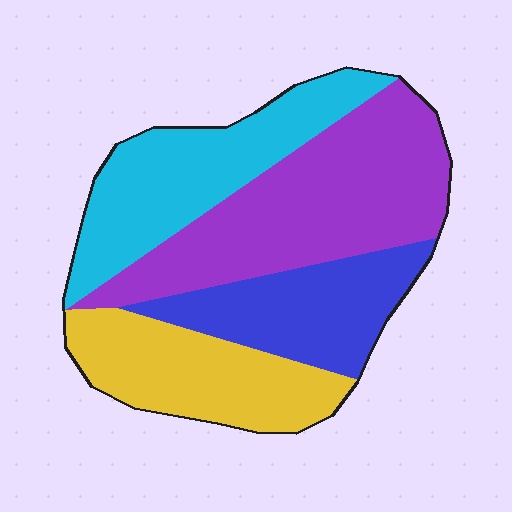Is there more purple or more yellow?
Purple.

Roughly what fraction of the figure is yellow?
Yellow covers about 20% of the figure.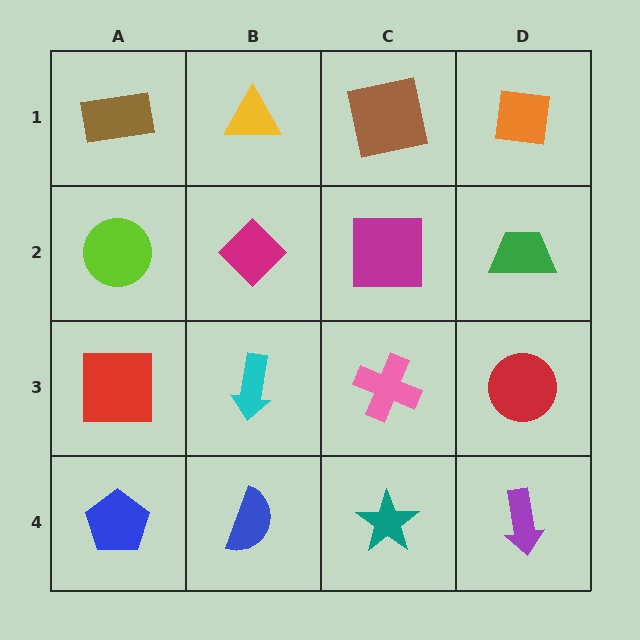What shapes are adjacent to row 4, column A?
A red square (row 3, column A), a blue semicircle (row 4, column B).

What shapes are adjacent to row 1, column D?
A green trapezoid (row 2, column D), a brown square (row 1, column C).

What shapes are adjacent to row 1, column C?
A magenta square (row 2, column C), a yellow triangle (row 1, column B), an orange square (row 1, column D).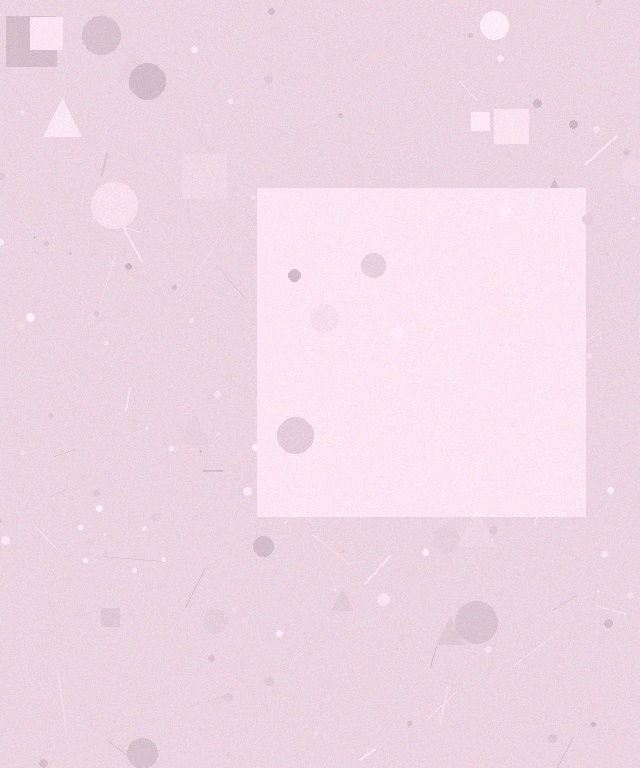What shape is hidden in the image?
A square is hidden in the image.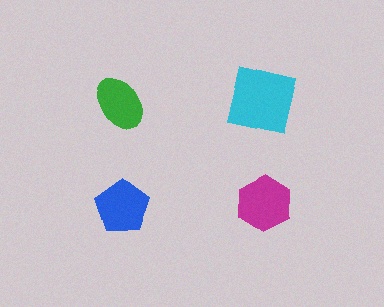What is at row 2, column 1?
A blue pentagon.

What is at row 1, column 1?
A green ellipse.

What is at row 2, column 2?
A magenta hexagon.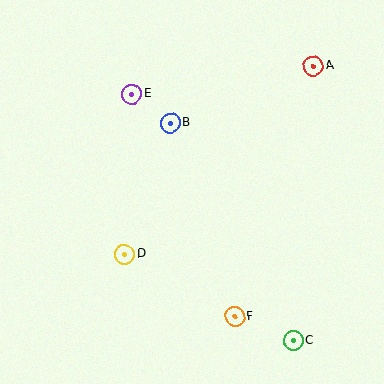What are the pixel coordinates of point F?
Point F is at (235, 317).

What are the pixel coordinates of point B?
Point B is at (170, 123).